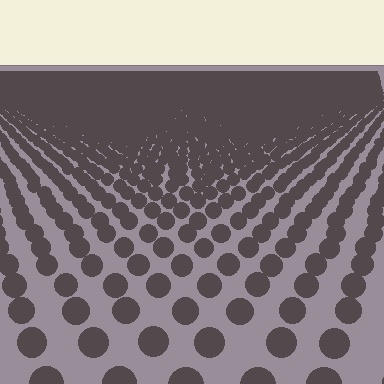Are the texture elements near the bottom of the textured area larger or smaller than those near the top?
Larger. Near the bottom, elements are closer to the viewer and appear at a bigger on-screen size.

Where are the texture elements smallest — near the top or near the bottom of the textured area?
Near the top.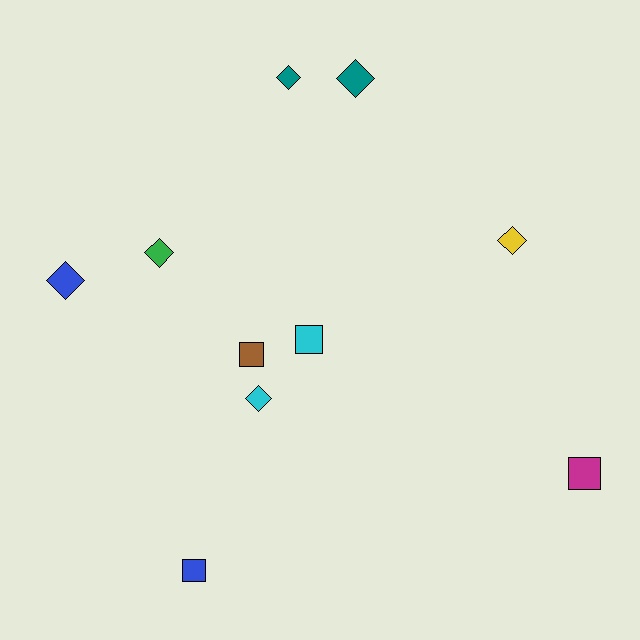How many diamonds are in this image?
There are 6 diamonds.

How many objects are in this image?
There are 10 objects.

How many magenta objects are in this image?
There is 1 magenta object.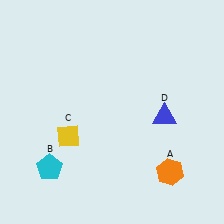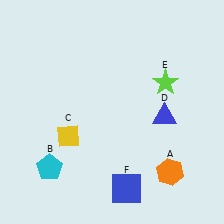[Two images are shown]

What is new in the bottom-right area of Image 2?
A blue square (F) was added in the bottom-right area of Image 2.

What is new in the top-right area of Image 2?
A lime star (E) was added in the top-right area of Image 2.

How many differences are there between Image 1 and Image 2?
There are 2 differences between the two images.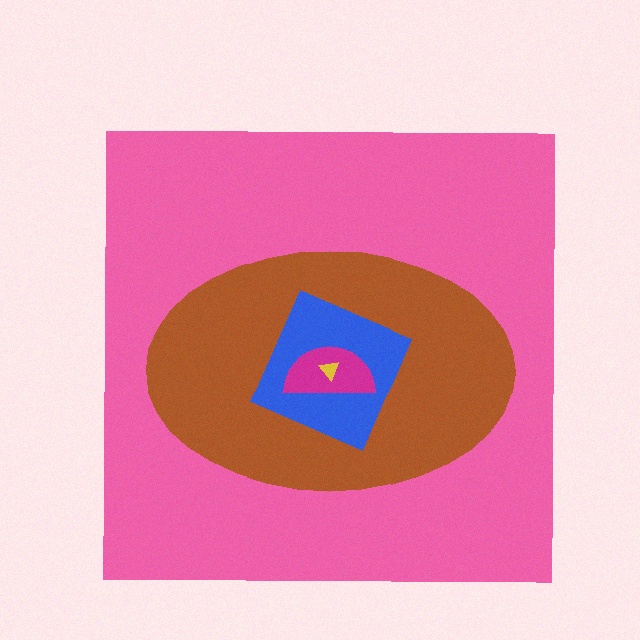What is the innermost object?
The yellow triangle.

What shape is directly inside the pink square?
The brown ellipse.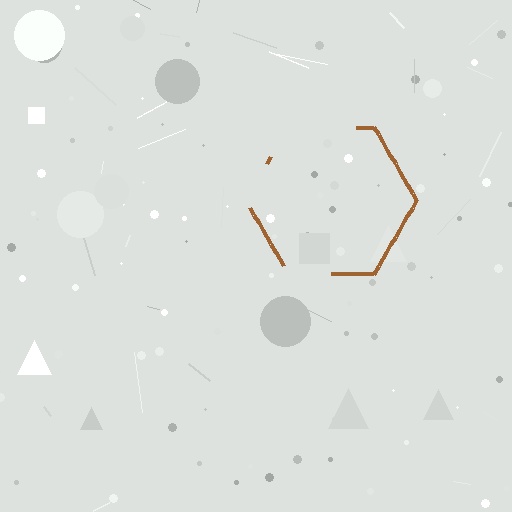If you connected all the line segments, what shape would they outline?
They would outline a hexagon.